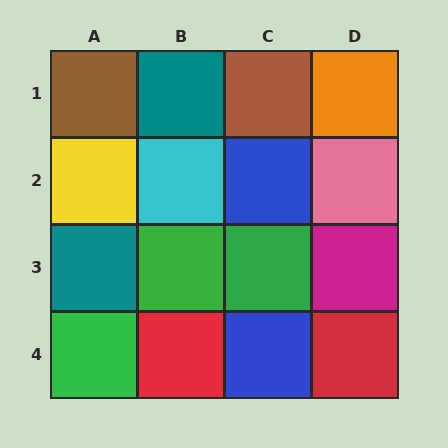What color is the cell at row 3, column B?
Green.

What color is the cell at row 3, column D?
Magenta.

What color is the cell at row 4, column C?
Blue.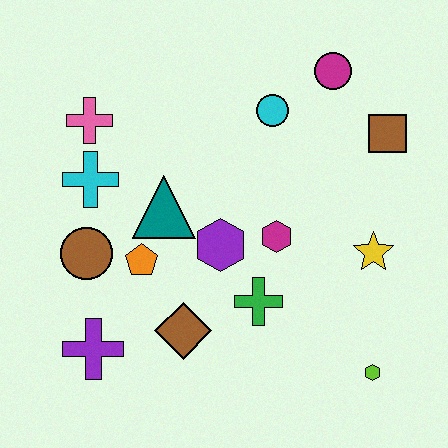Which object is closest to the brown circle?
The orange pentagon is closest to the brown circle.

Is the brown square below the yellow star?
No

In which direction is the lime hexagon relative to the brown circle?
The lime hexagon is to the right of the brown circle.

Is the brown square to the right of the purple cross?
Yes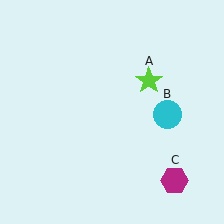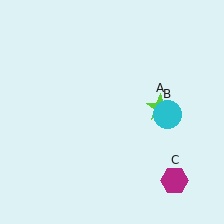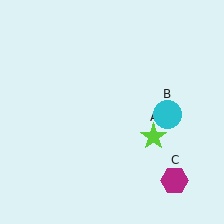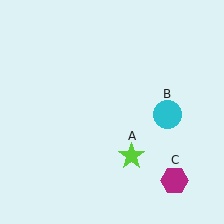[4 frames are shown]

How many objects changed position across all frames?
1 object changed position: lime star (object A).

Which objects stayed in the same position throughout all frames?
Cyan circle (object B) and magenta hexagon (object C) remained stationary.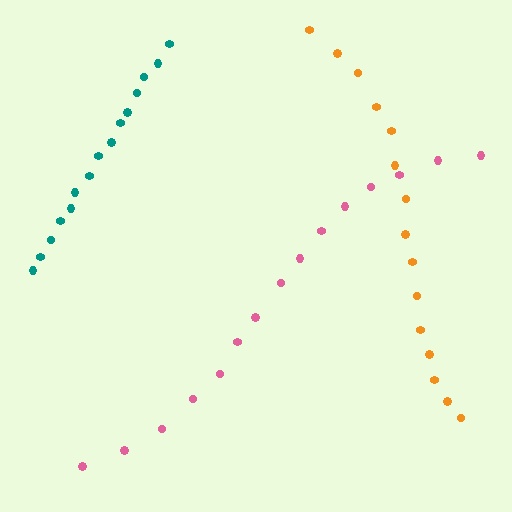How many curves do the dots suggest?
There are 3 distinct paths.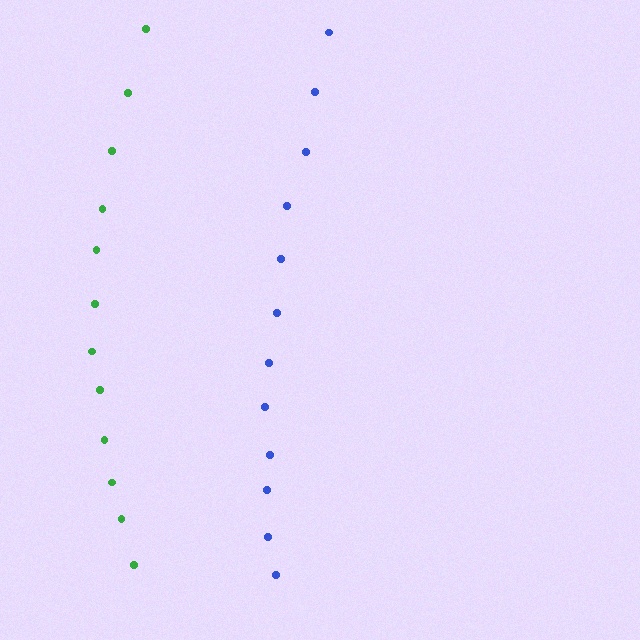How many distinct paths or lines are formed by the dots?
There are 2 distinct paths.